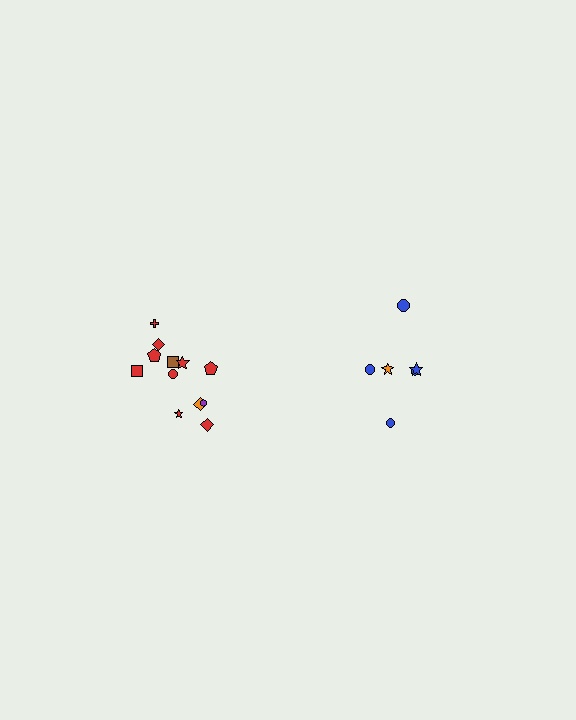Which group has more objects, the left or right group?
The left group.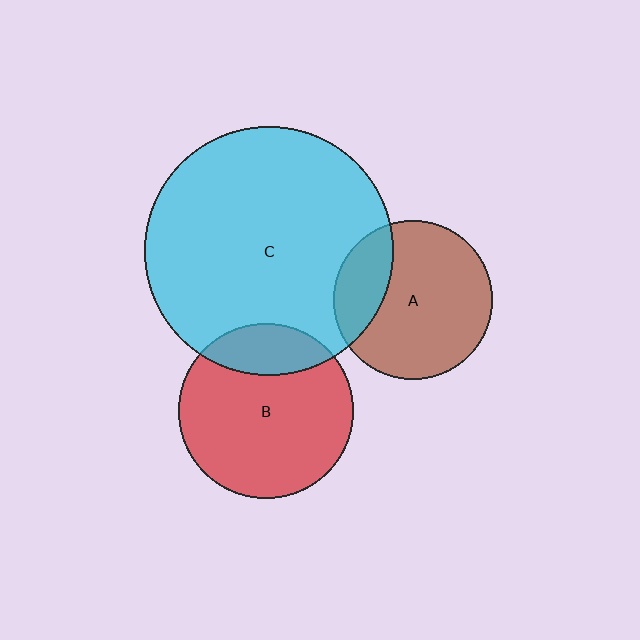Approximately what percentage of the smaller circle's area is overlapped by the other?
Approximately 25%.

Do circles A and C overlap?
Yes.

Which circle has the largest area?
Circle C (cyan).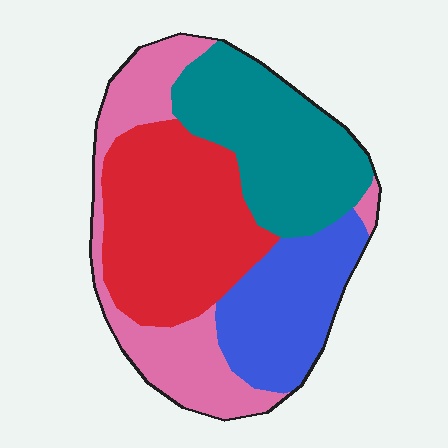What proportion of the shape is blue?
Blue takes up less than a quarter of the shape.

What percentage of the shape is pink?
Pink takes up about one quarter (1/4) of the shape.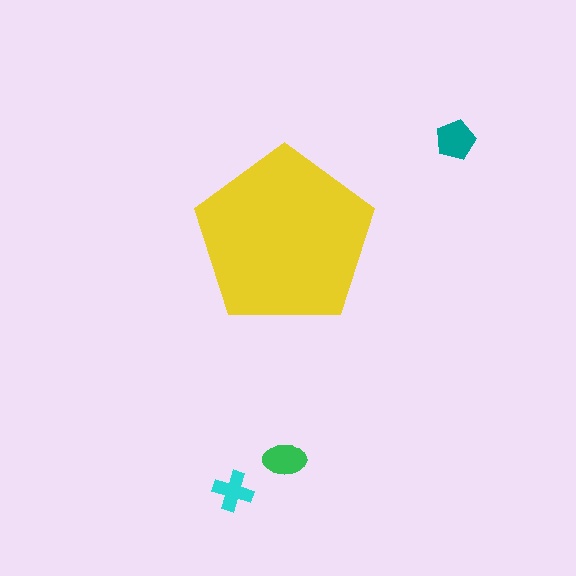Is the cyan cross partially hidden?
No, the cyan cross is fully visible.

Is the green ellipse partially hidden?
No, the green ellipse is fully visible.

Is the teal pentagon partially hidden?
No, the teal pentagon is fully visible.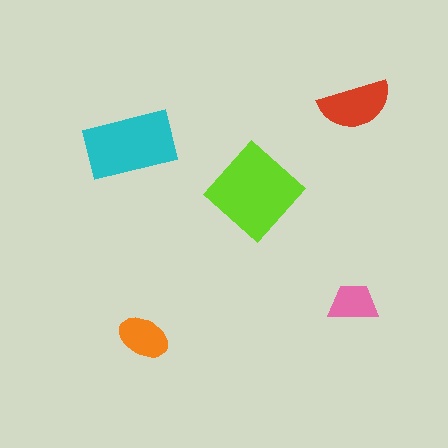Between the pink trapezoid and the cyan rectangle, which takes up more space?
The cyan rectangle.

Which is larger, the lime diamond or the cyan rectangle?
The lime diamond.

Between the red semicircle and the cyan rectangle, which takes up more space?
The cyan rectangle.